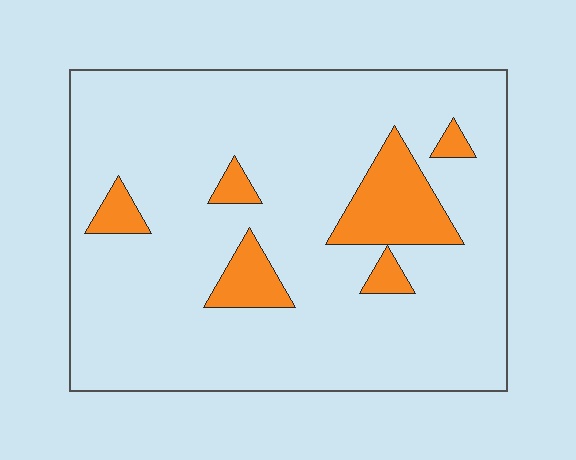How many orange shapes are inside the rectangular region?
6.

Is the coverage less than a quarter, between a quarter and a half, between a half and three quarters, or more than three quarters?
Less than a quarter.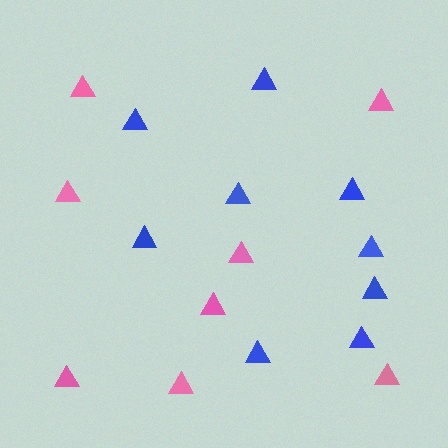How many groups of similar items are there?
There are 2 groups: one group of blue triangles (9) and one group of pink triangles (8).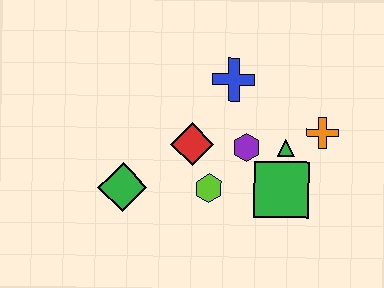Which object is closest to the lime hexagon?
The red diamond is closest to the lime hexagon.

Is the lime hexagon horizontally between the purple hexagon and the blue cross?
No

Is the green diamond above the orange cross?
No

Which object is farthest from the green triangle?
The green diamond is farthest from the green triangle.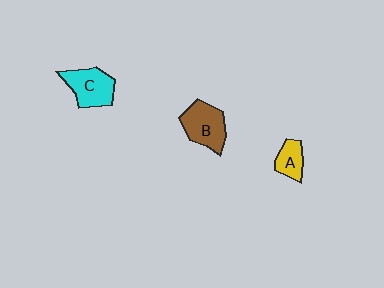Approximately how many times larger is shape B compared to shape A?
Approximately 1.9 times.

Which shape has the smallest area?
Shape A (yellow).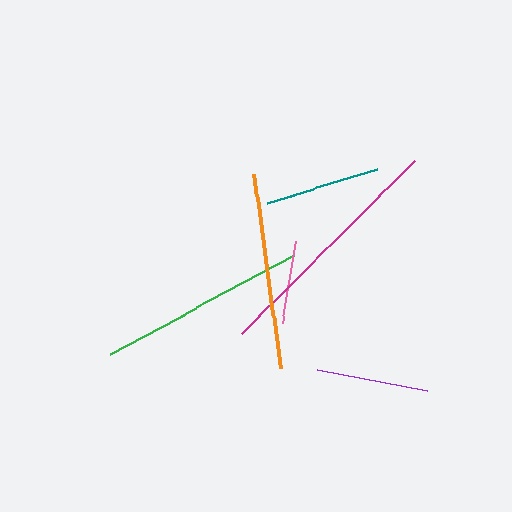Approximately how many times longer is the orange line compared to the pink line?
The orange line is approximately 2.4 times the length of the pink line.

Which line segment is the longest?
The magenta line is the longest at approximately 245 pixels.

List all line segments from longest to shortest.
From longest to shortest: magenta, green, orange, teal, purple, pink.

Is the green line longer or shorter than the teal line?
The green line is longer than the teal line.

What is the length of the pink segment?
The pink segment is approximately 82 pixels long.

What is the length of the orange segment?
The orange segment is approximately 195 pixels long.